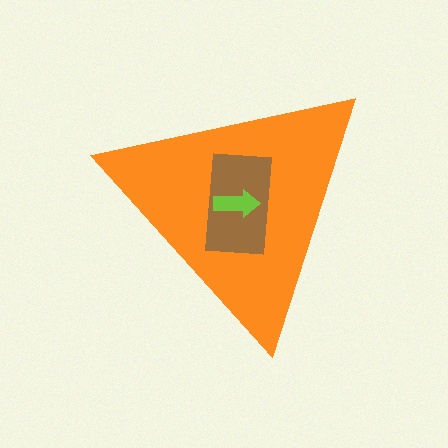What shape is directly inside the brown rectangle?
The lime arrow.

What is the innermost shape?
The lime arrow.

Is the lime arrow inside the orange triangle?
Yes.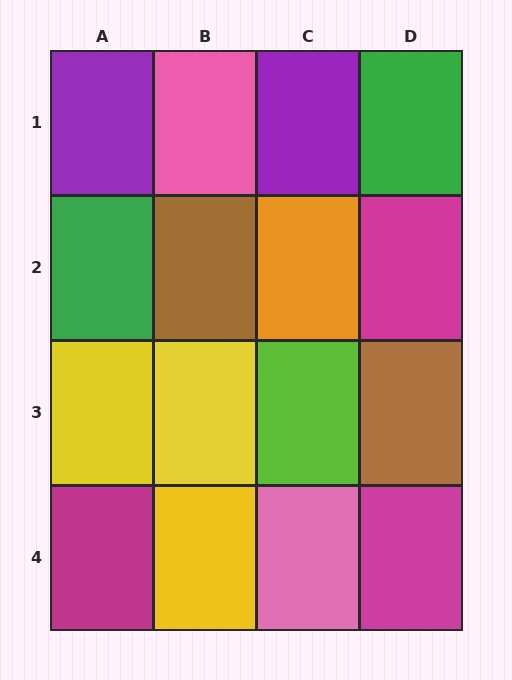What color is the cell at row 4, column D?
Magenta.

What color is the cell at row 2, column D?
Magenta.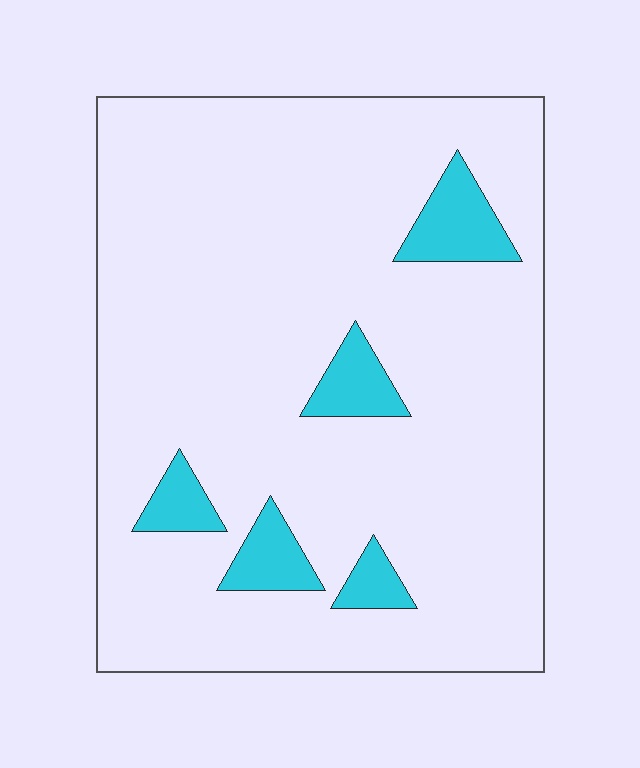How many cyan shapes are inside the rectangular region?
5.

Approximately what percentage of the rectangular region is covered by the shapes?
Approximately 10%.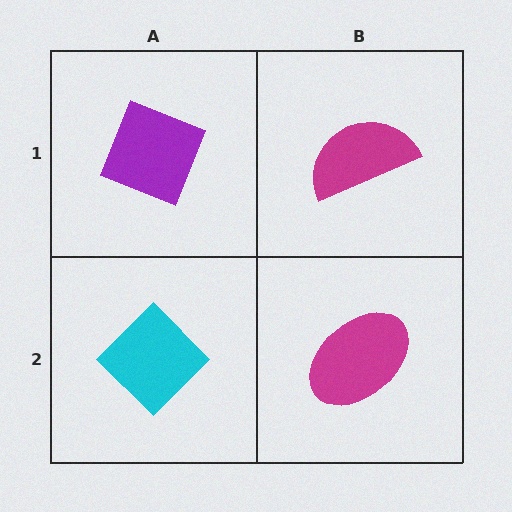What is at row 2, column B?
A magenta ellipse.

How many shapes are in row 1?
2 shapes.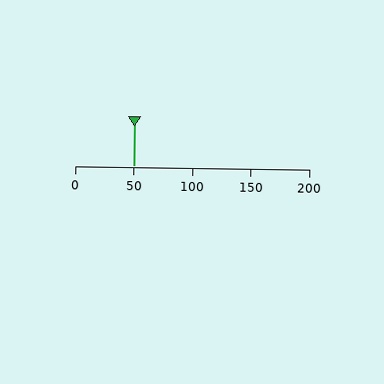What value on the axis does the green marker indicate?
The marker indicates approximately 50.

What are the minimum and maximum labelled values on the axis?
The axis runs from 0 to 200.